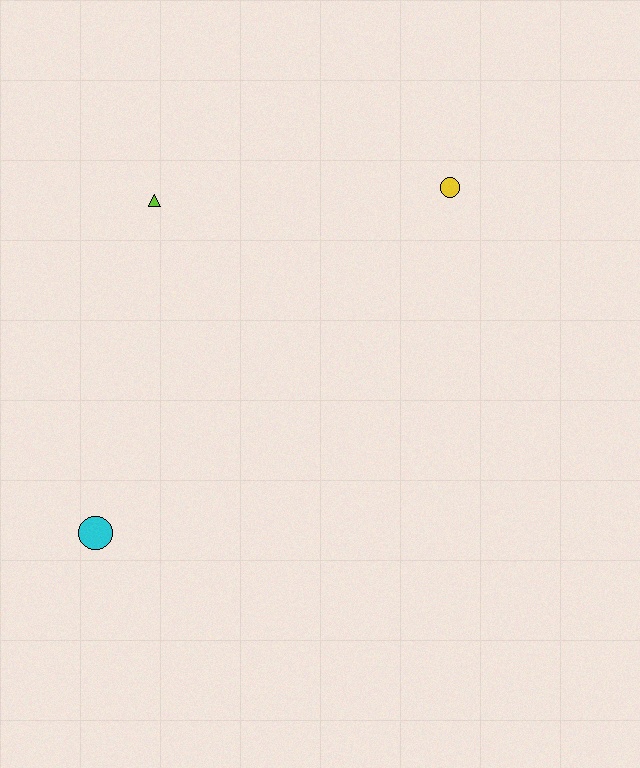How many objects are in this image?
There are 3 objects.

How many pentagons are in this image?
There are no pentagons.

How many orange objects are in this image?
There are no orange objects.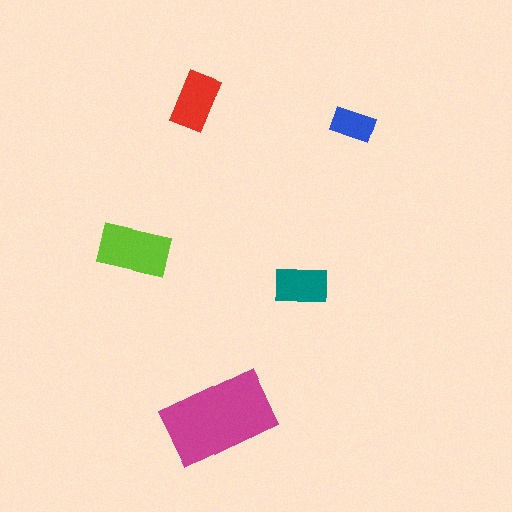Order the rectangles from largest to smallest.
the magenta one, the lime one, the red one, the teal one, the blue one.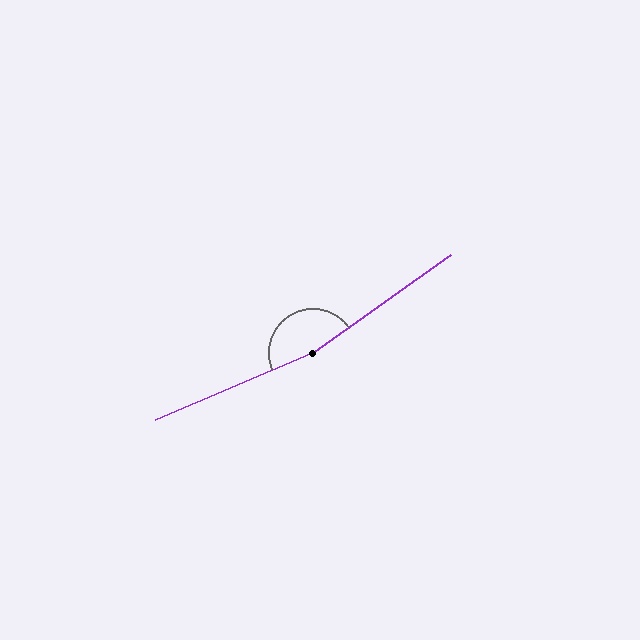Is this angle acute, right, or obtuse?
It is obtuse.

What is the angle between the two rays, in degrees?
Approximately 168 degrees.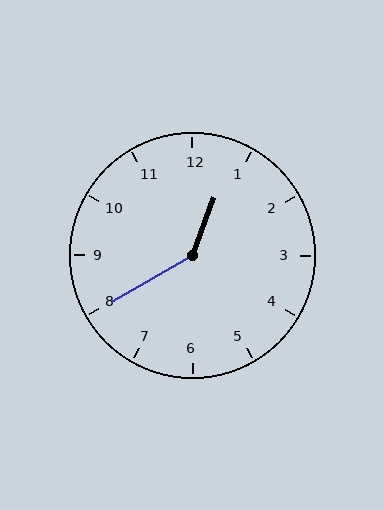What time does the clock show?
12:40.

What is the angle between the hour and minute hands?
Approximately 140 degrees.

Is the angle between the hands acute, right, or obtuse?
It is obtuse.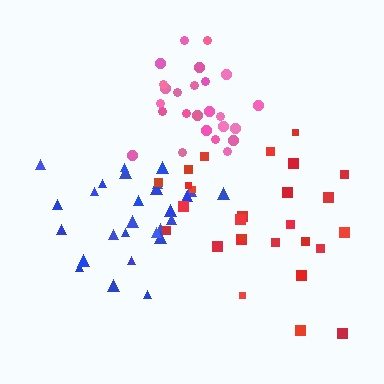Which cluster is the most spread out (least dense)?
Red.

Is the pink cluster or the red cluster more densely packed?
Pink.